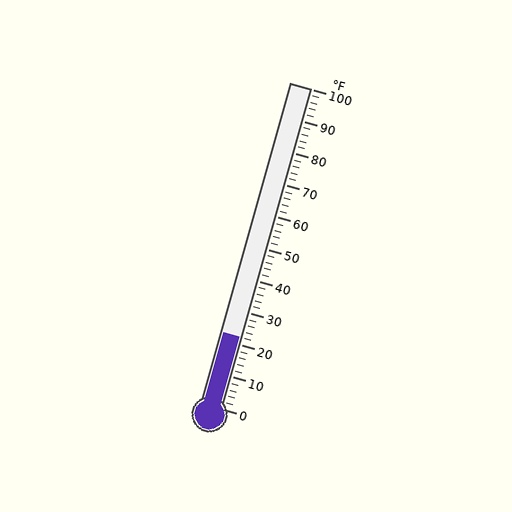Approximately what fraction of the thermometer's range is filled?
The thermometer is filled to approximately 20% of its range.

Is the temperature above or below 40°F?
The temperature is below 40°F.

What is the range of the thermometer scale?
The thermometer scale ranges from 0°F to 100°F.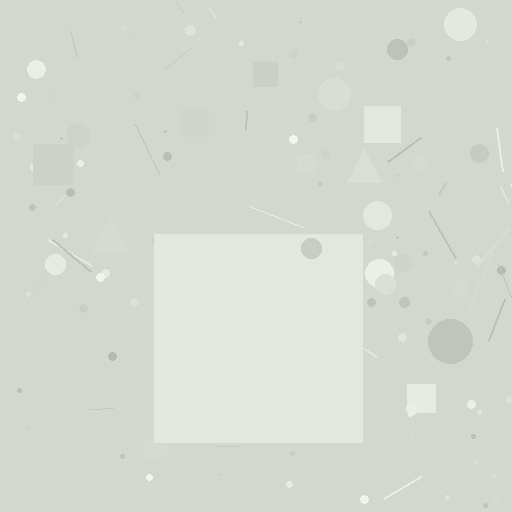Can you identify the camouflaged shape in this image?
The camouflaged shape is a square.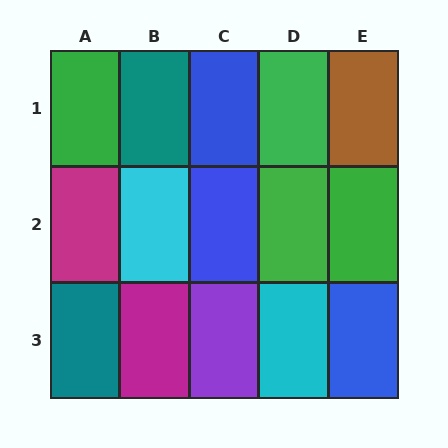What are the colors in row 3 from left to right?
Teal, magenta, purple, cyan, blue.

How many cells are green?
4 cells are green.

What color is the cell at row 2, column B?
Cyan.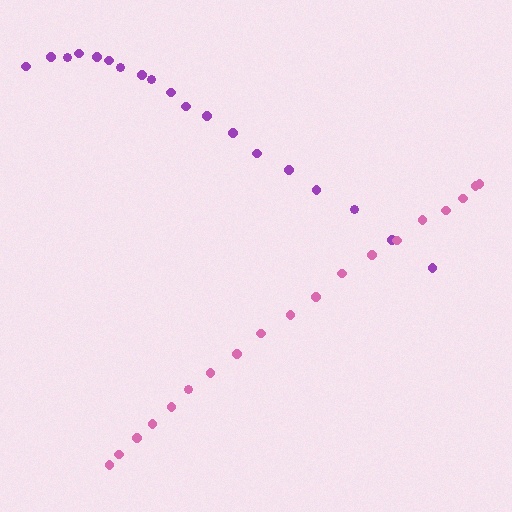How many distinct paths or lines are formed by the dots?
There are 2 distinct paths.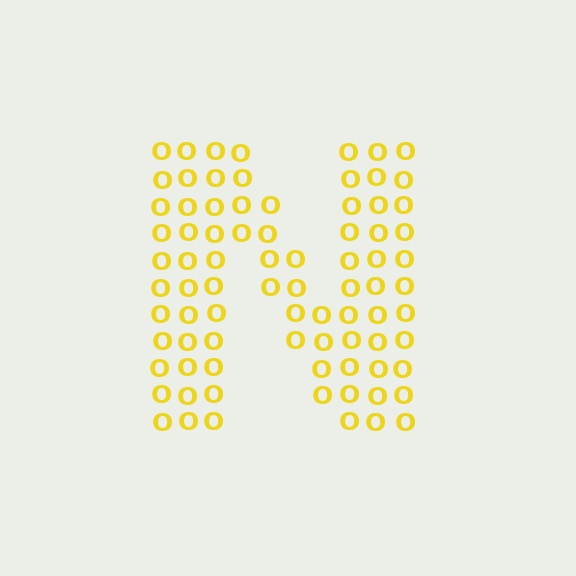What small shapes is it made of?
It is made of small letter O's.